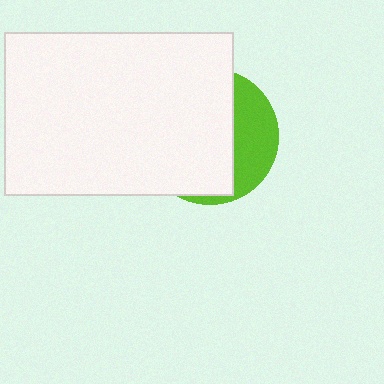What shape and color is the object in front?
The object in front is a white rectangle.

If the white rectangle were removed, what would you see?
You would see the complete lime circle.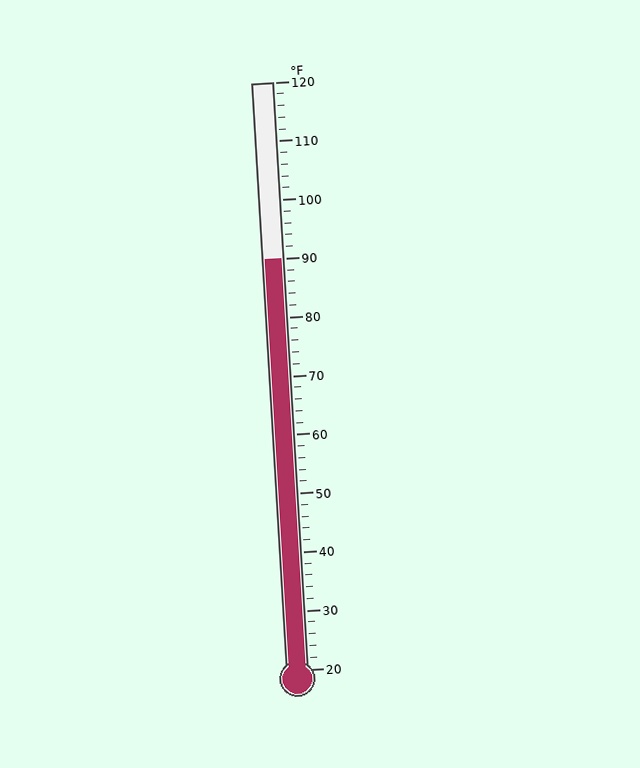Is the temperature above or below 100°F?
The temperature is below 100°F.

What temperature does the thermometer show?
The thermometer shows approximately 90°F.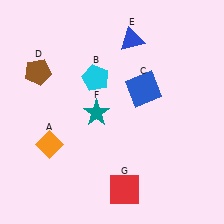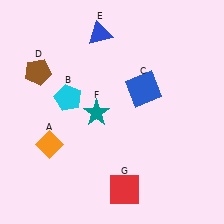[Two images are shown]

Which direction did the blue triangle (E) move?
The blue triangle (E) moved left.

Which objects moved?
The objects that moved are: the cyan pentagon (B), the blue triangle (E).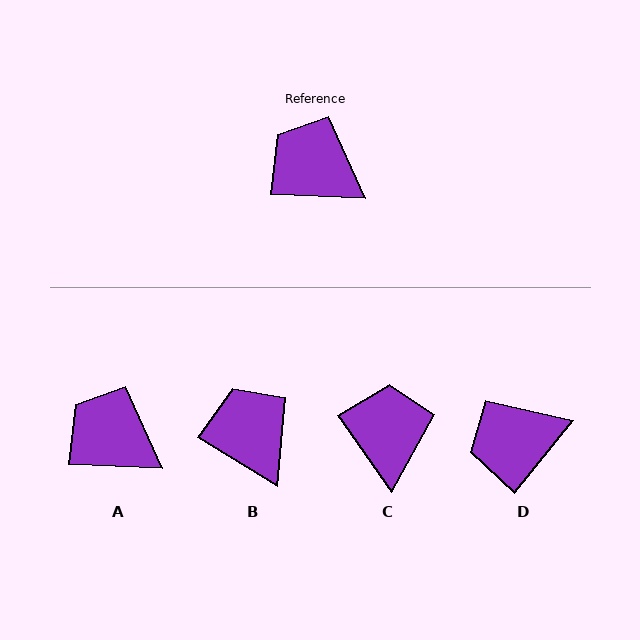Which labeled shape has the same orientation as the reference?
A.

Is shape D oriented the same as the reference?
No, it is off by about 53 degrees.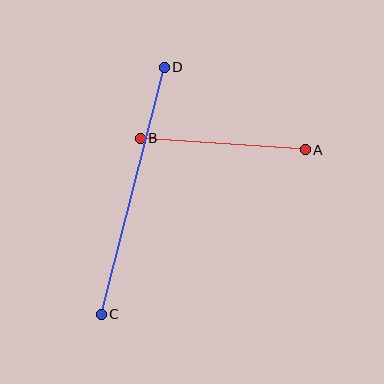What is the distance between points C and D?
The distance is approximately 255 pixels.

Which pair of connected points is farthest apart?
Points C and D are farthest apart.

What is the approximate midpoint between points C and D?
The midpoint is at approximately (133, 191) pixels.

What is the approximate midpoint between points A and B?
The midpoint is at approximately (223, 144) pixels.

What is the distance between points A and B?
The distance is approximately 165 pixels.